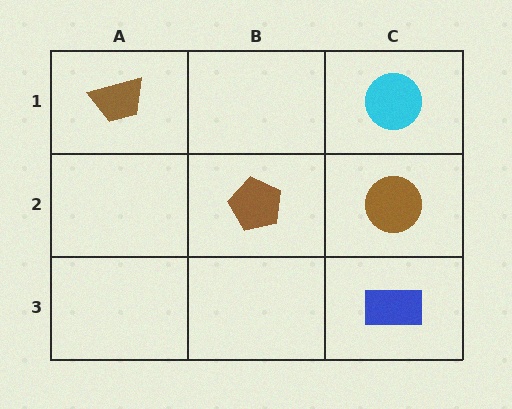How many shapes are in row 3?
1 shape.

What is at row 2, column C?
A brown circle.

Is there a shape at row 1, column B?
No, that cell is empty.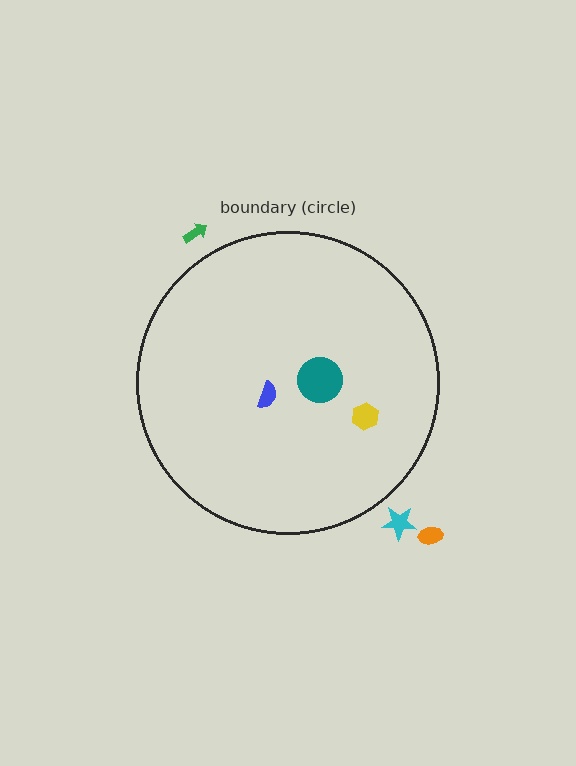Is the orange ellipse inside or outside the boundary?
Outside.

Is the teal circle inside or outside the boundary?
Inside.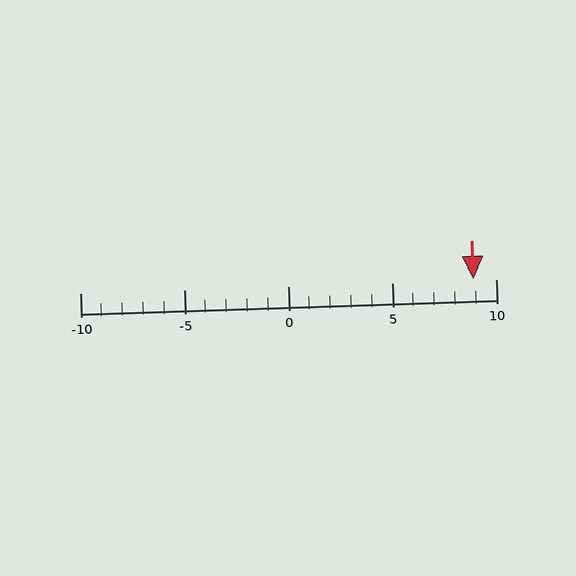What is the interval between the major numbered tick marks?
The major tick marks are spaced 5 units apart.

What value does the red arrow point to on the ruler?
The red arrow points to approximately 9.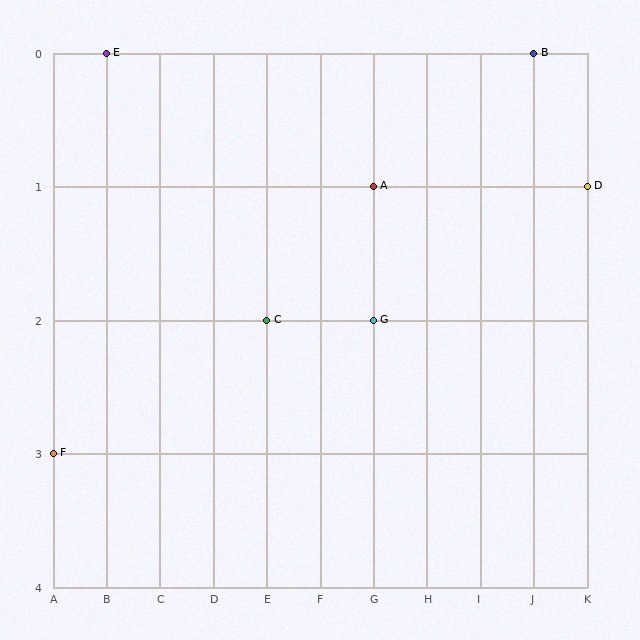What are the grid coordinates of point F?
Point F is at grid coordinates (A, 3).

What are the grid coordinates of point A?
Point A is at grid coordinates (G, 1).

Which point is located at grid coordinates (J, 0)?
Point B is at (J, 0).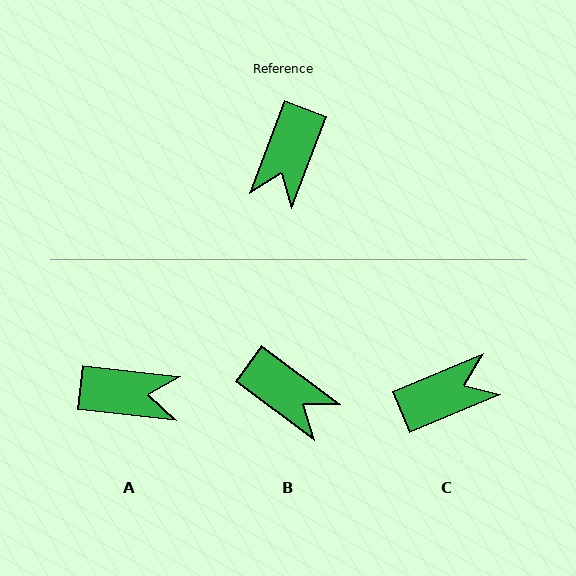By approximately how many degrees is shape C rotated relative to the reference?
Approximately 133 degrees counter-clockwise.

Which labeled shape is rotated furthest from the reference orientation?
C, about 133 degrees away.